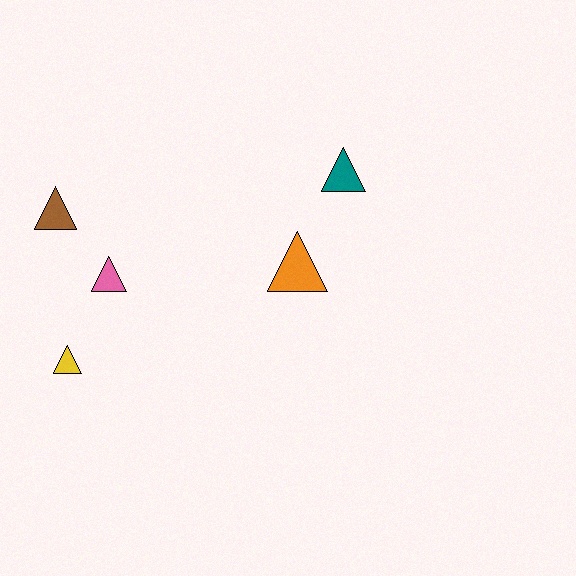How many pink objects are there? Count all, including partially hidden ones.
There is 1 pink object.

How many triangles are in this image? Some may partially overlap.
There are 5 triangles.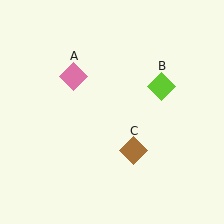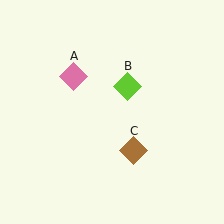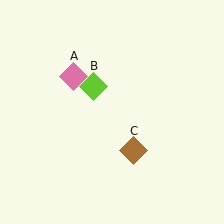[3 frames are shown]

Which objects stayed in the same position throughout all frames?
Pink diamond (object A) and brown diamond (object C) remained stationary.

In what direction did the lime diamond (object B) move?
The lime diamond (object B) moved left.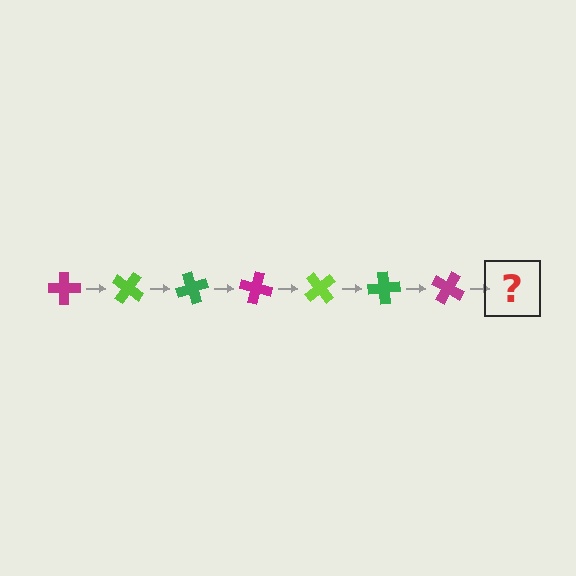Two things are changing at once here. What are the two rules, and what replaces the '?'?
The two rules are that it rotates 35 degrees each step and the color cycles through magenta, lime, and green. The '?' should be a lime cross, rotated 245 degrees from the start.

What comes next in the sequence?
The next element should be a lime cross, rotated 245 degrees from the start.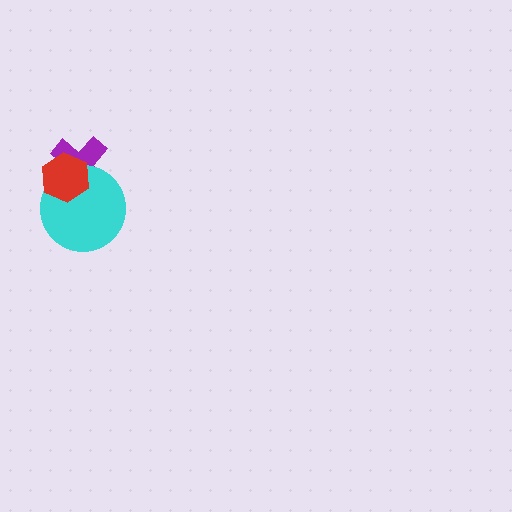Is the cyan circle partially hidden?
Yes, it is partially covered by another shape.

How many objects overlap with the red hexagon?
2 objects overlap with the red hexagon.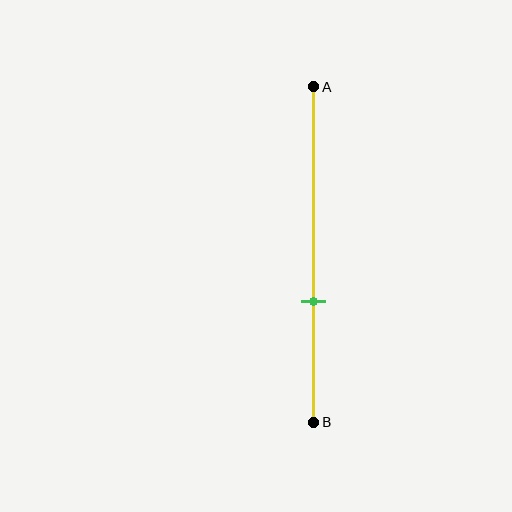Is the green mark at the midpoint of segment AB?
No, the mark is at about 65% from A, not at the 50% midpoint.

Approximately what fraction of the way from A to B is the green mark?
The green mark is approximately 65% of the way from A to B.